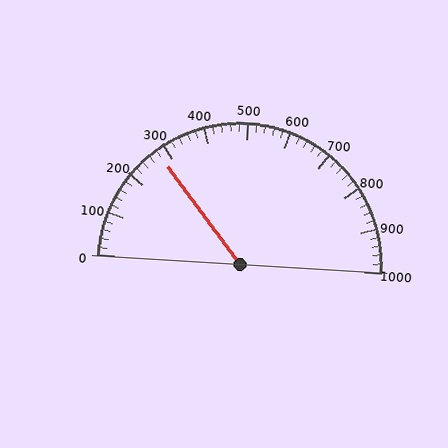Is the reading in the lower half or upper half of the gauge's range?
The reading is in the lower half of the range (0 to 1000).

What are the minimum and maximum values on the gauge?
The gauge ranges from 0 to 1000.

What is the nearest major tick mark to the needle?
The nearest major tick mark is 300.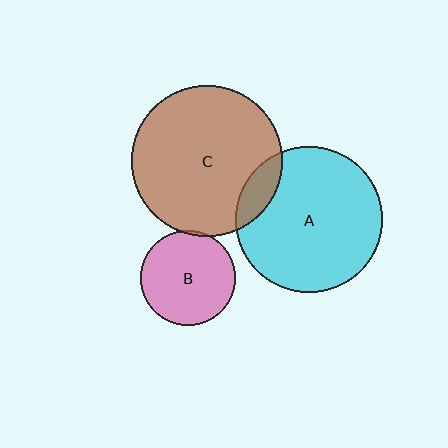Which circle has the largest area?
Circle C (brown).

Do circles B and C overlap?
Yes.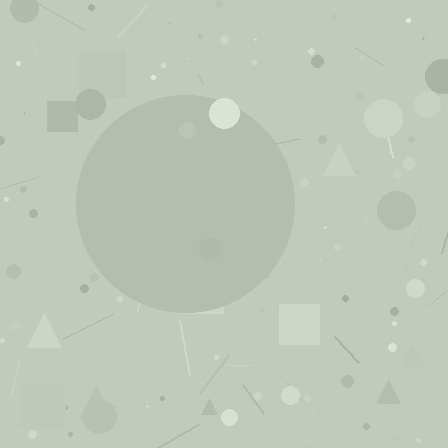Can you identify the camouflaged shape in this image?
The camouflaged shape is a circle.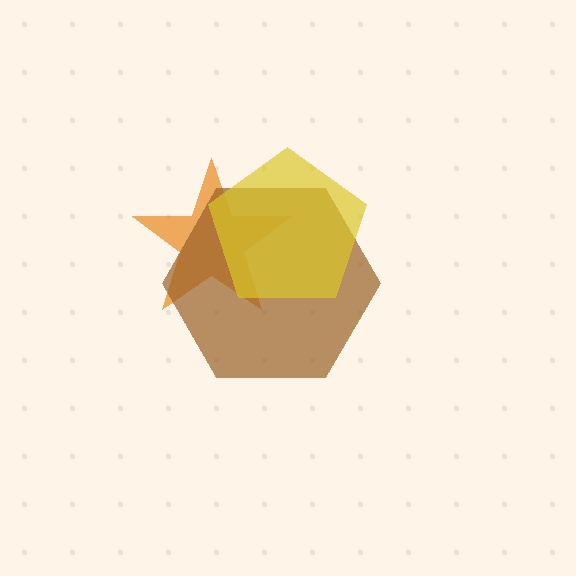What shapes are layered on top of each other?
The layered shapes are: an orange star, a brown hexagon, a yellow pentagon.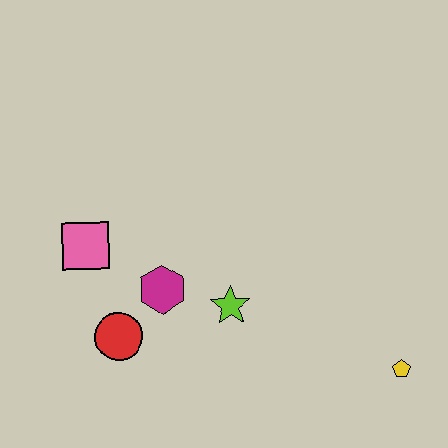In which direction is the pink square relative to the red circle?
The pink square is above the red circle.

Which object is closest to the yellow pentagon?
The lime star is closest to the yellow pentagon.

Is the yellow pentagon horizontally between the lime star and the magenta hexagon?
No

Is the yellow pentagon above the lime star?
No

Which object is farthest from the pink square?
The yellow pentagon is farthest from the pink square.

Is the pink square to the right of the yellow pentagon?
No